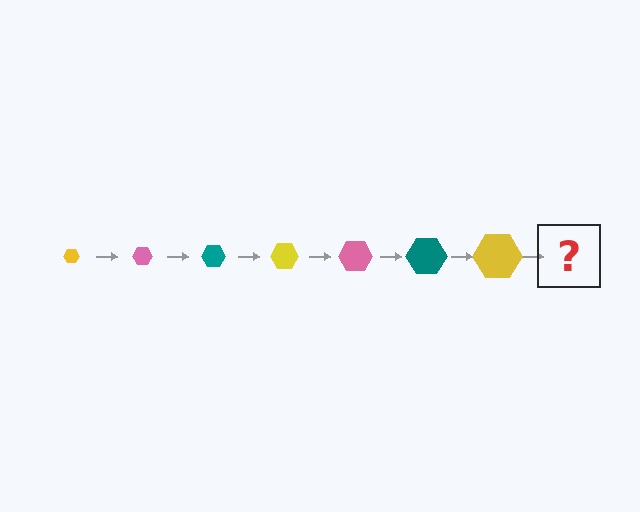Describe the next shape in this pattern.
It should be a pink hexagon, larger than the previous one.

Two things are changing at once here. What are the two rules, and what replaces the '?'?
The two rules are that the hexagon grows larger each step and the color cycles through yellow, pink, and teal. The '?' should be a pink hexagon, larger than the previous one.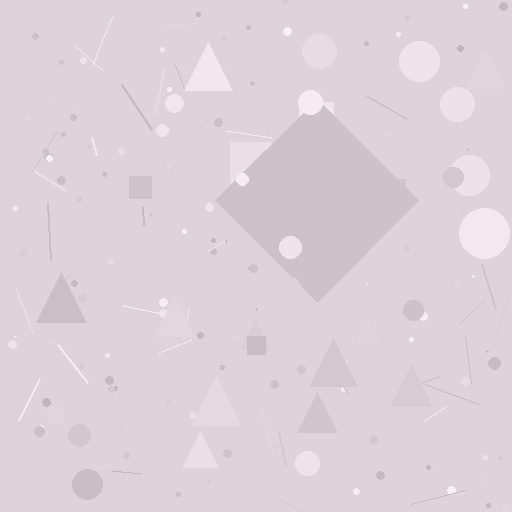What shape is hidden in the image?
A diamond is hidden in the image.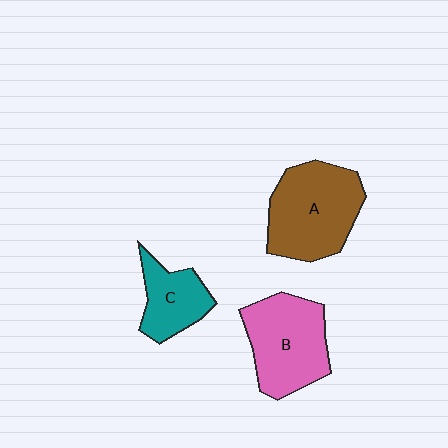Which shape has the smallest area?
Shape C (teal).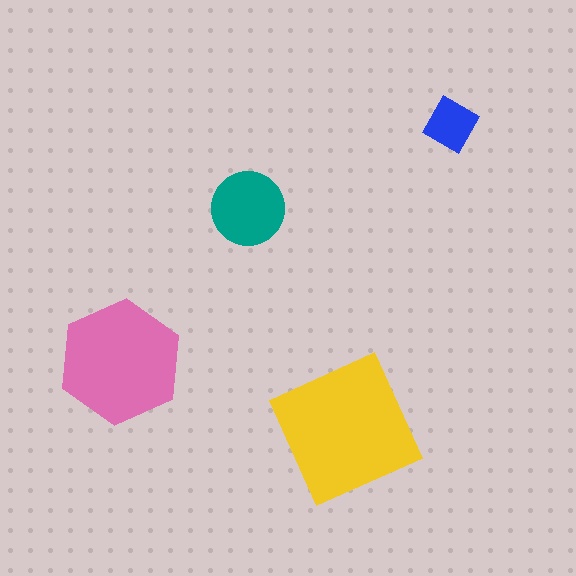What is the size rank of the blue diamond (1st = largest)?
4th.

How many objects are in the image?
There are 4 objects in the image.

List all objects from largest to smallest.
The yellow square, the pink hexagon, the teal circle, the blue diamond.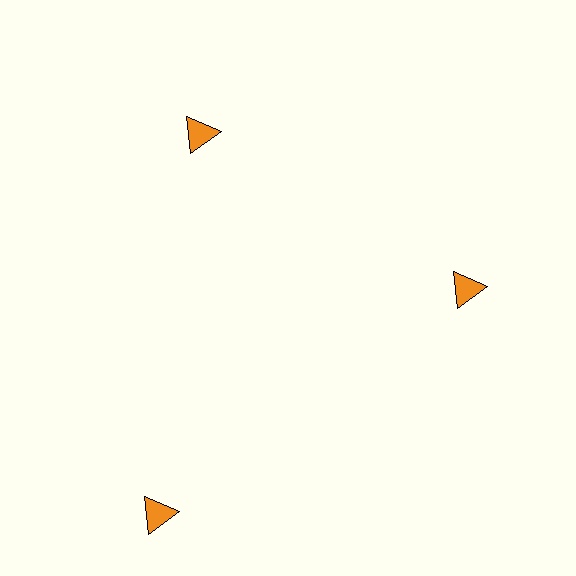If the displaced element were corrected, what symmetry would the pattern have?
It would have 3-fold rotational symmetry — the pattern would map onto itself every 120 degrees.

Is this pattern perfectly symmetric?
No. The 3 orange triangles are arranged in a ring, but one element near the 7 o'clock position is pushed outward from the center, breaking the 3-fold rotational symmetry.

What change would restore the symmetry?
The symmetry would be restored by moving it inward, back onto the ring so that all 3 triangles sit at equal angles and equal distance from the center.